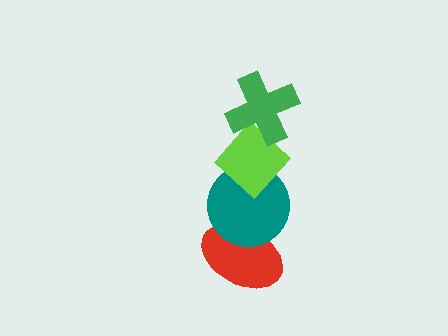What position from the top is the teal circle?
The teal circle is 3rd from the top.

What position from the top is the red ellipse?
The red ellipse is 4th from the top.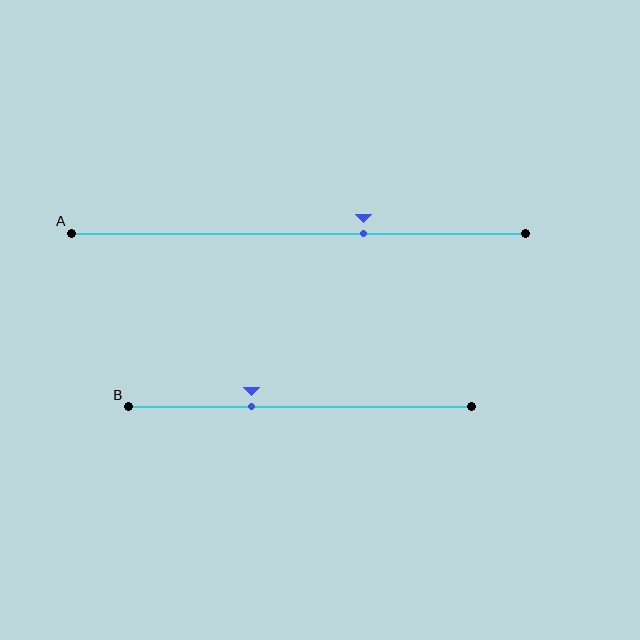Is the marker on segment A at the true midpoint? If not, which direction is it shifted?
No, the marker on segment A is shifted to the right by about 14% of the segment length.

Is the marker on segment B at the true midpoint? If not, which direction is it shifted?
No, the marker on segment B is shifted to the left by about 14% of the segment length.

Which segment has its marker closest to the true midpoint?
Segment B has its marker closest to the true midpoint.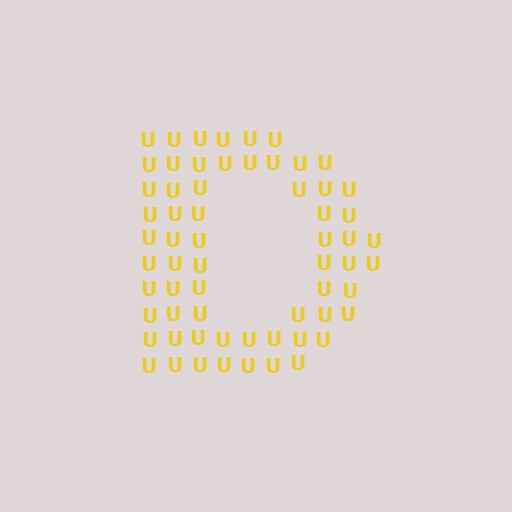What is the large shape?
The large shape is the letter D.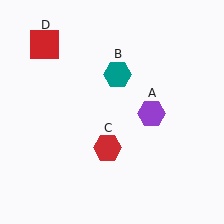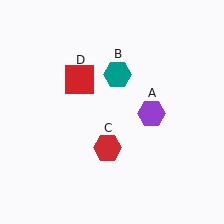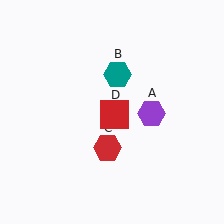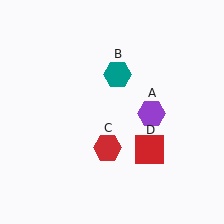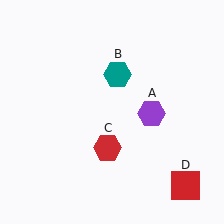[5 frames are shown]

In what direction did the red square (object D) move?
The red square (object D) moved down and to the right.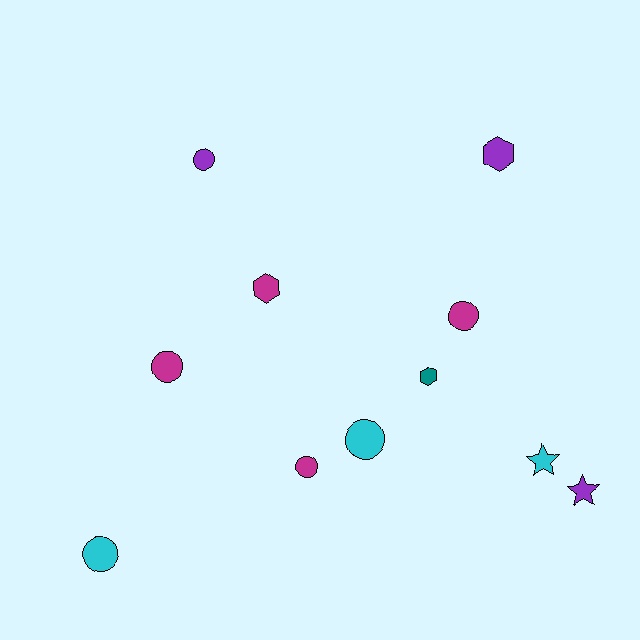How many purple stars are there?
There is 1 purple star.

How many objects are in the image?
There are 11 objects.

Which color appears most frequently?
Magenta, with 4 objects.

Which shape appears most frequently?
Circle, with 6 objects.